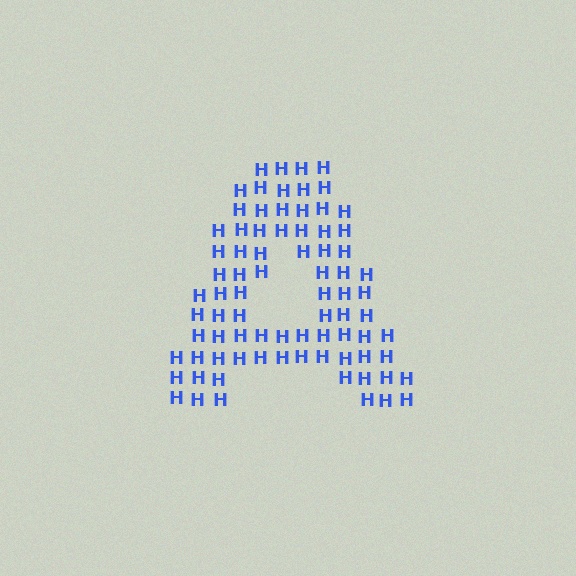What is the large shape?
The large shape is the letter A.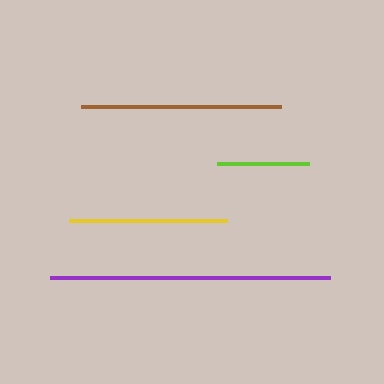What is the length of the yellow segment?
The yellow segment is approximately 158 pixels long.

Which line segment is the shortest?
The lime line is the shortest at approximately 92 pixels.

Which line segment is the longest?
The purple line is the longest at approximately 280 pixels.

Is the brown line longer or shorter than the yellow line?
The brown line is longer than the yellow line.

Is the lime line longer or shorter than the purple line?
The purple line is longer than the lime line.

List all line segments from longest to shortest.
From longest to shortest: purple, brown, yellow, lime.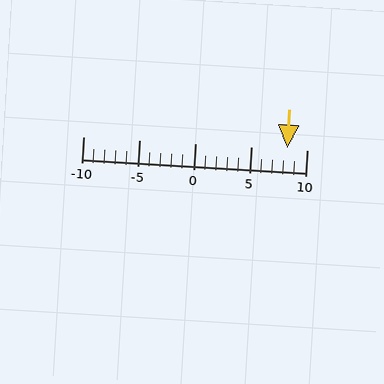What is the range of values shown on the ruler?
The ruler shows values from -10 to 10.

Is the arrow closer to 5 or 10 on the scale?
The arrow is closer to 10.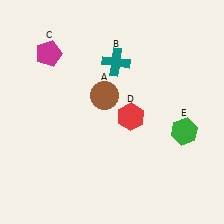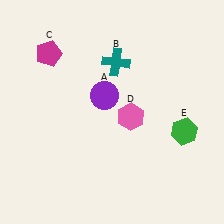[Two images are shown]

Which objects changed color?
A changed from brown to purple. D changed from red to pink.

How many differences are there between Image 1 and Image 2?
There are 2 differences between the two images.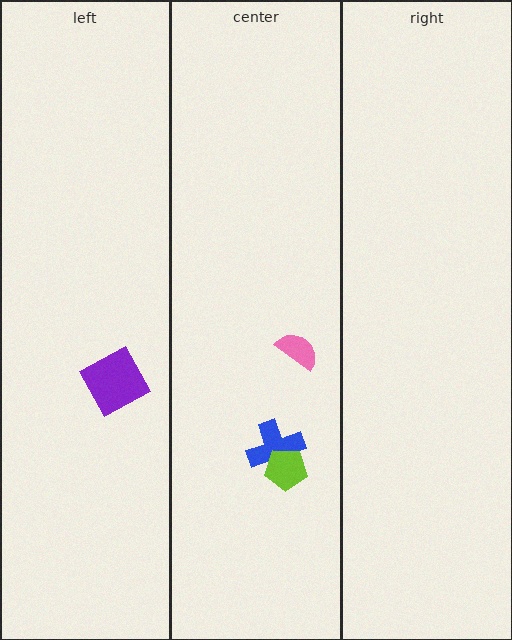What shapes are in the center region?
The pink semicircle, the blue cross, the lime pentagon.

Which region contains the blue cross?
The center region.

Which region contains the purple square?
The left region.